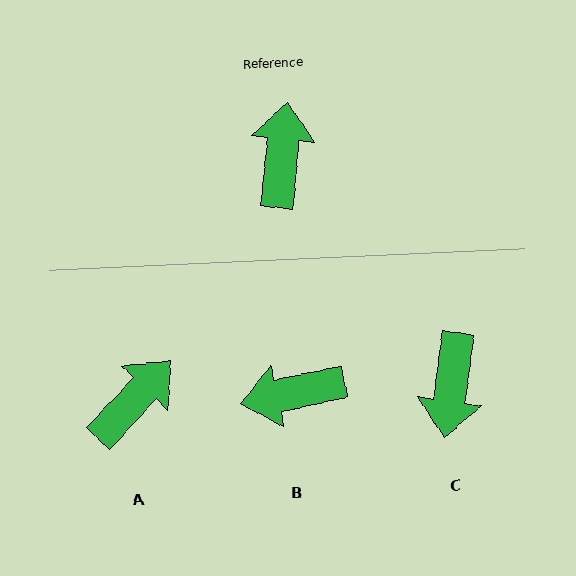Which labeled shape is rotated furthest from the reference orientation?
C, about 178 degrees away.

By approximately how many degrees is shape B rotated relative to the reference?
Approximately 108 degrees counter-clockwise.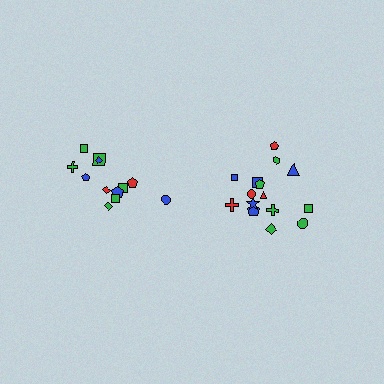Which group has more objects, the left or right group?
The right group.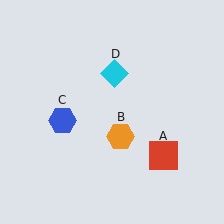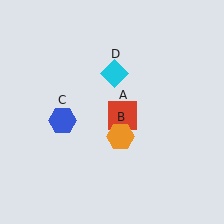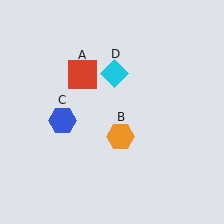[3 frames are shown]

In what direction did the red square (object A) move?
The red square (object A) moved up and to the left.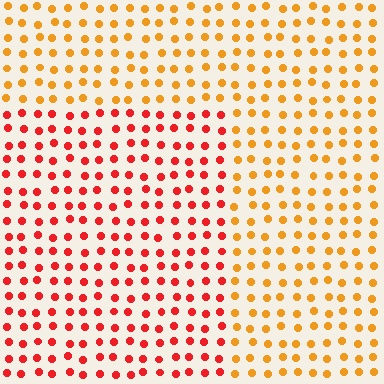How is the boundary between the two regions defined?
The boundary is defined purely by a slight shift in hue (about 38 degrees). Spacing, size, and orientation are identical on both sides.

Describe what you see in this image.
The image is filled with small orange elements in a uniform arrangement. A rectangle-shaped region is visible where the elements are tinted to a slightly different hue, forming a subtle color boundary.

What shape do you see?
I see a rectangle.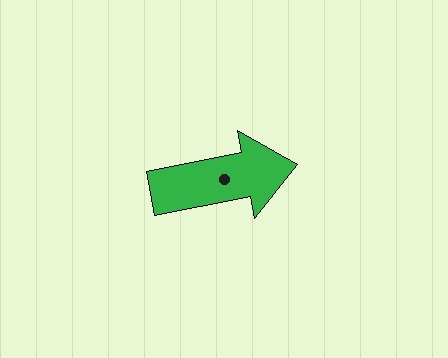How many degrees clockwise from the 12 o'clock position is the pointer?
Approximately 79 degrees.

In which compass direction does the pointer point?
East.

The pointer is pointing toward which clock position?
Roughly 3 o'clock.